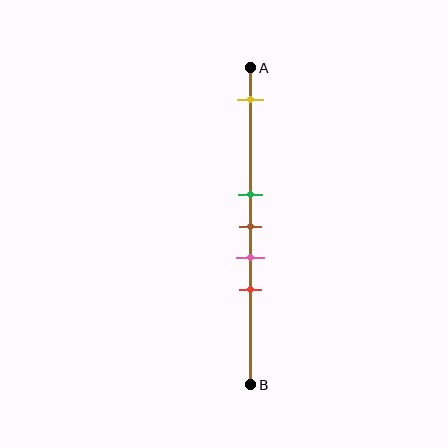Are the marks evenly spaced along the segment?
No, the marks are not evenly spaced.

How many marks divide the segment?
There are 5 marks dividing the segment.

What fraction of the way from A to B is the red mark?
The red mark is approximately 70% (0.7) of the way from A to B.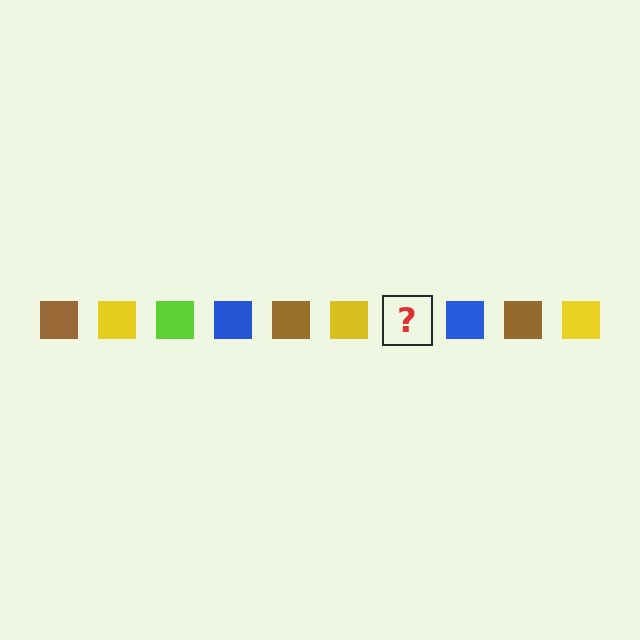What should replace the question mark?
The question mark should be replaced with a lime square.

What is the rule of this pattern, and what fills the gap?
The rule is that the pattern cycles through brown, yellow, lime, blue squares. The gap should be filled with a lime square.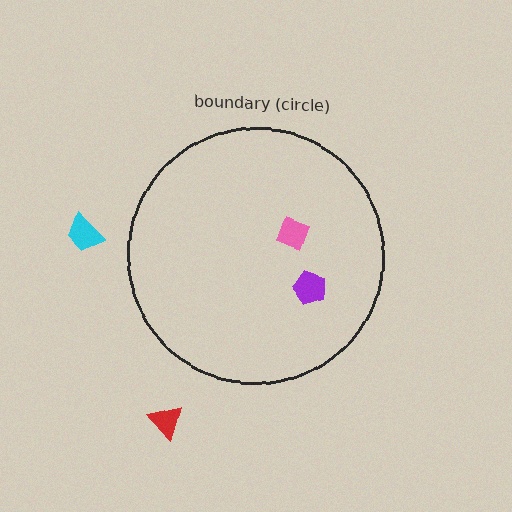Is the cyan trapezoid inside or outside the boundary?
Outside.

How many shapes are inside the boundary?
2 inside, 2 outside.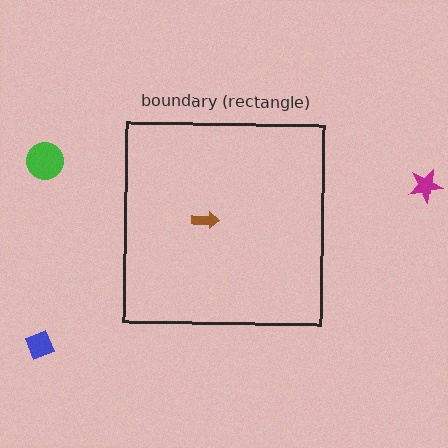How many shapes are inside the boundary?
1 inside, 3 outside.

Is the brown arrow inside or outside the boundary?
Inside.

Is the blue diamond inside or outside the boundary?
Outside.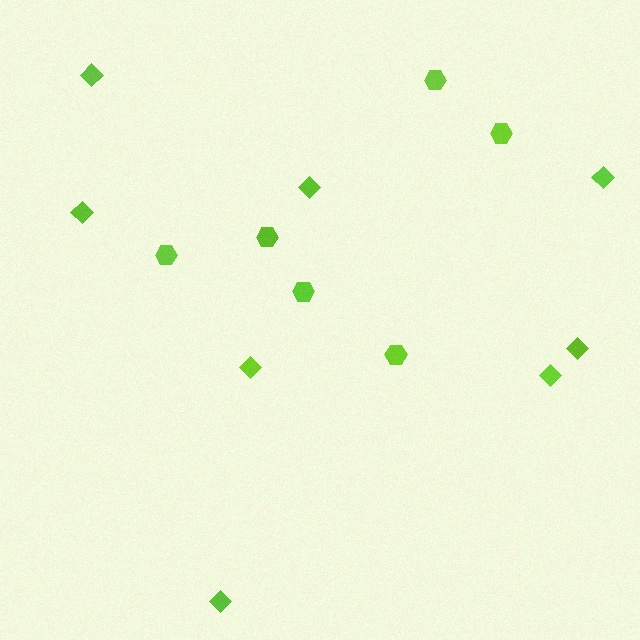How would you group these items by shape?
There are 2 groups: one group of diamonds (8) and one group of hexagons (6).